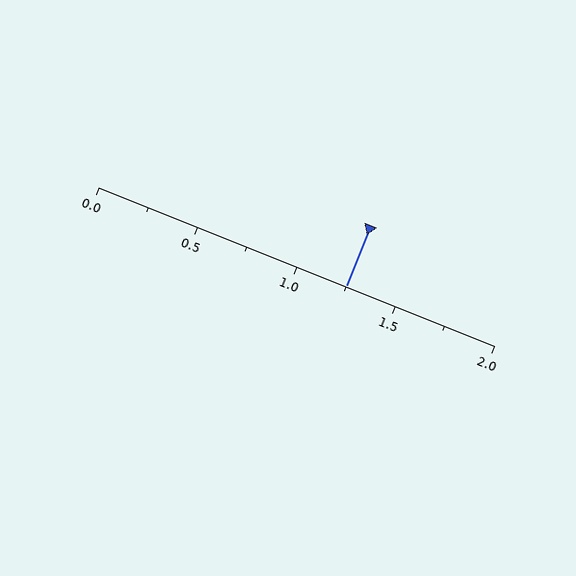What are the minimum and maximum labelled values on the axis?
The axis runs from 0.0 to 2.0.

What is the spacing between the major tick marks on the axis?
The major ticks are spaced 0.5 apart.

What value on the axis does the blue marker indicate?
The marker indicates approximately 1.25.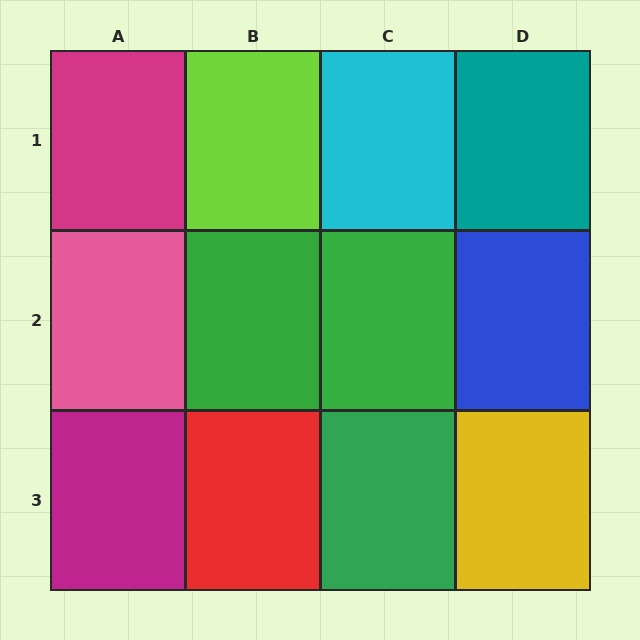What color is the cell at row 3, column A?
Magenta.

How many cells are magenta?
2 cells are magenta.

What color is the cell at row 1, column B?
Lime.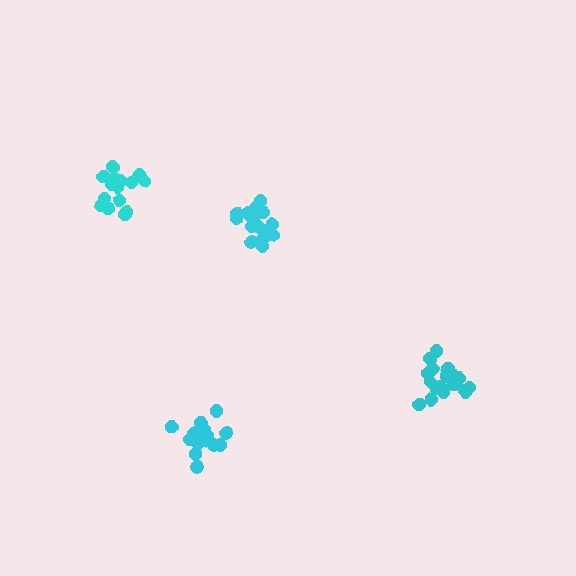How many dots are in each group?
Group 1: 15 dots, Group 2: 20 dots, Group 3: 15 dots, Group 4: 17 dots (67 total).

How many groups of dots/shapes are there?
There are 4 groups.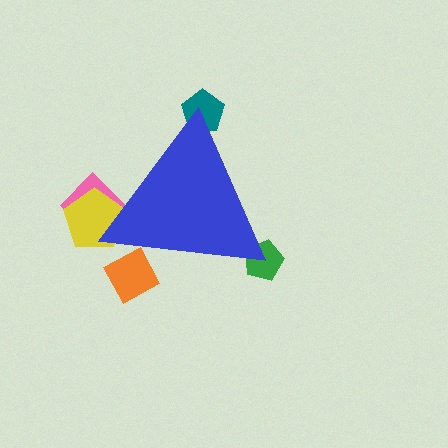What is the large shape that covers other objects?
A blue triangle.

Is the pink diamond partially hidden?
Yes, the pink diamond is partially hidden behind the blue triangle.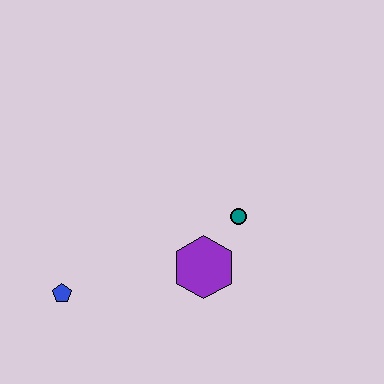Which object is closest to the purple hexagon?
The teal circle is closest to the purple hexagon.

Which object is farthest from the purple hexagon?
The blue pentagon is farthest from the purple hexagon.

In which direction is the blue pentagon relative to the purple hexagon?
The blue pentagon is to the left of the purple hexagon.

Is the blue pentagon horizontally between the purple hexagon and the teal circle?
No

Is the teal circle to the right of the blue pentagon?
Yes